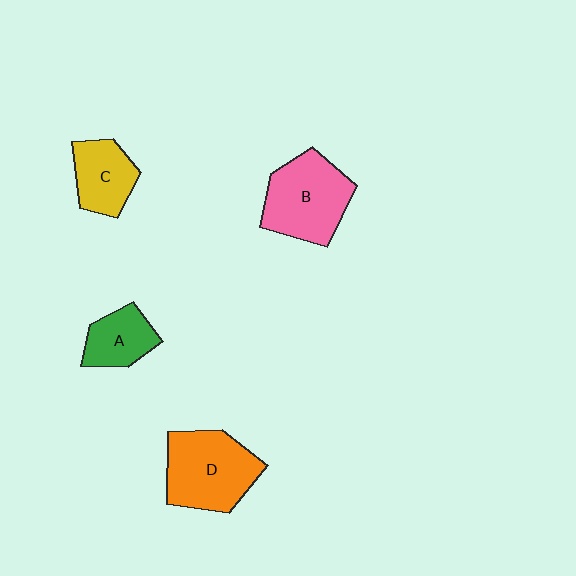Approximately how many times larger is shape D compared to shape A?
Approximately 1.9 times.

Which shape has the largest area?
Shape D (orange).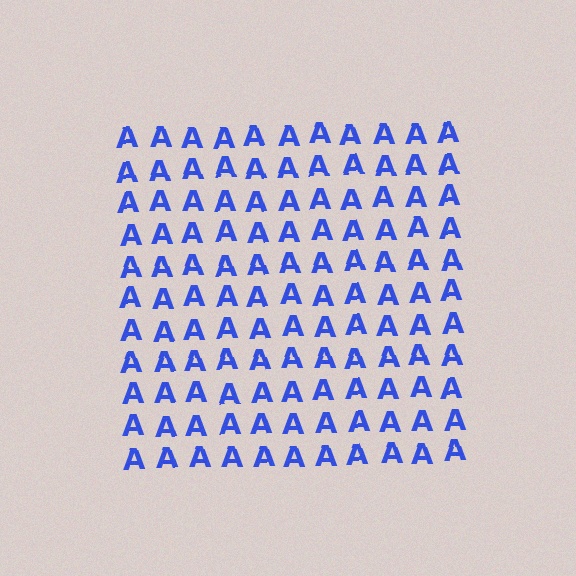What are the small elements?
The small elements are letter A's.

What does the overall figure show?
The overall figure shows a square.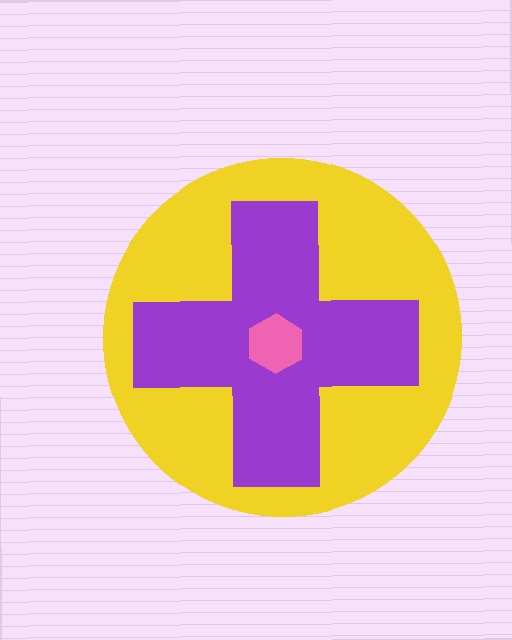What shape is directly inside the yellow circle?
The purple cross.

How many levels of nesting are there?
3.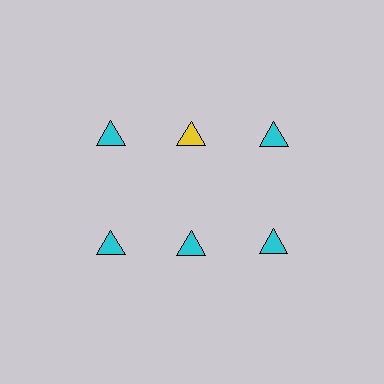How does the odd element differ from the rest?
It has a different color: yellow instead of cyan.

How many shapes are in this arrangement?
There are 6 shapes arranged in a grid pattern.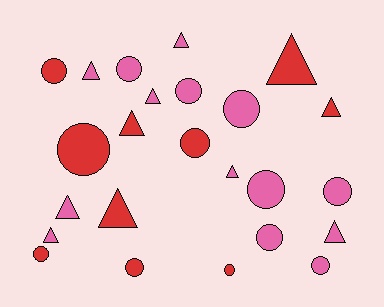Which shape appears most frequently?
Circle, with 13 objects.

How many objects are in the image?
There are 24 objects.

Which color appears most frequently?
Pink, with 14 objects.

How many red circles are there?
There are 6 red circles.